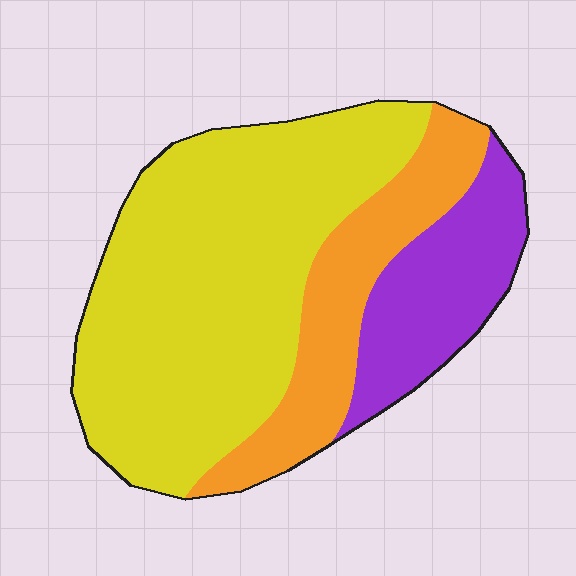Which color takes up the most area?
Yellow, at roughly 60%.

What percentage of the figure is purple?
Purple covers 19% of the figure.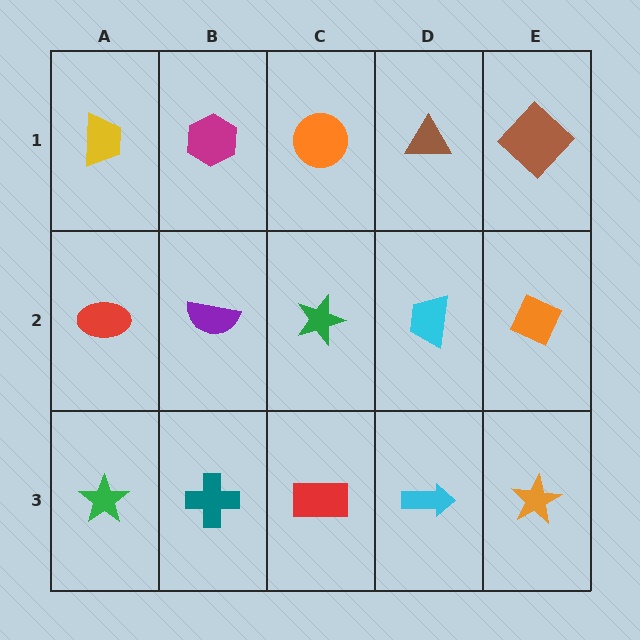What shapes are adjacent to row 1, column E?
An orange diamond (row 2, column E), a brown triangle (row 1, column D).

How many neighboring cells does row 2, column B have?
4.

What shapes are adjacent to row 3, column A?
A red ellipse (row 2, column A), a teal cross (row 3, column B).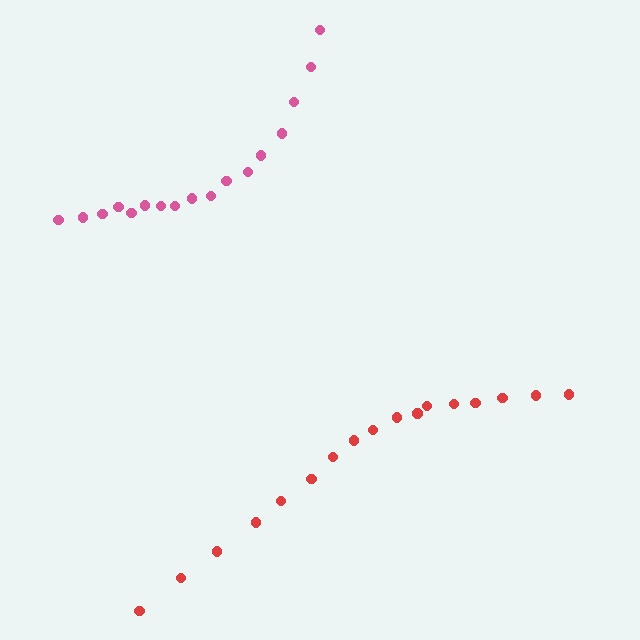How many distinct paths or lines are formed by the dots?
There are 2 distinct paths.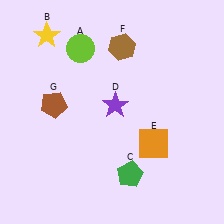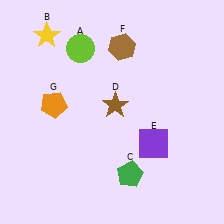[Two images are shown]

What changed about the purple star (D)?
In Image 1, D is purple. In Image 2, it changed to brown.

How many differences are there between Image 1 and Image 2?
There are 3 differences between the two images.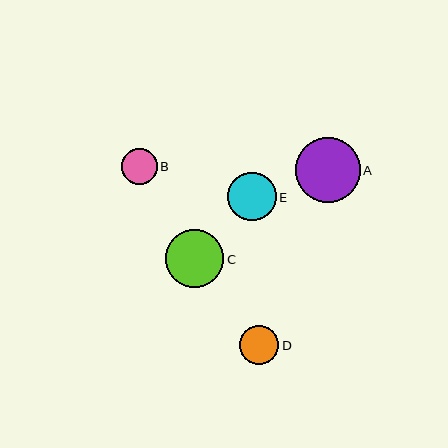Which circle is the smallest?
Circle B is the smallest with a size of approximately 36 pixels.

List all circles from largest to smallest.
From largest to smallest: A, C, E, D, B.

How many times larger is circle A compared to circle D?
Circle A is approximately 1.7 times the size of circle D.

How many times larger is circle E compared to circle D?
Circle E is approximately 1.2 times the size of circle D.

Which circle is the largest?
Circle A is the largest with a size of approximately 65 pixels.